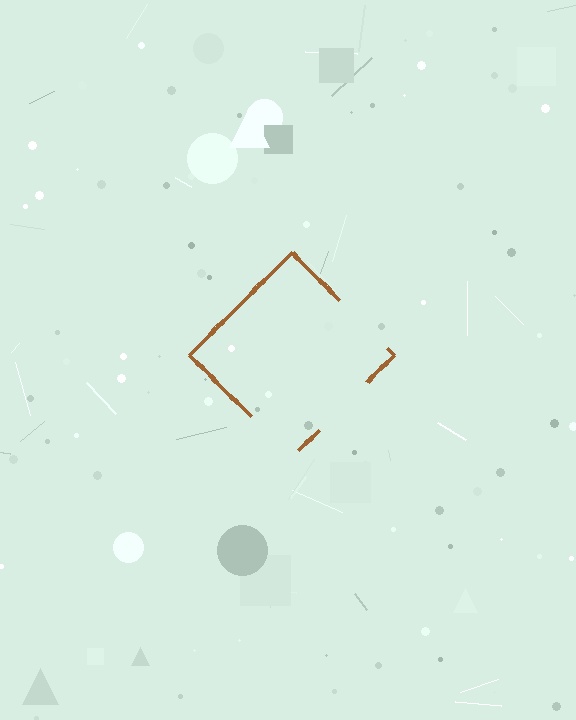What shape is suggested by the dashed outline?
The dashed outline suggests a diamond.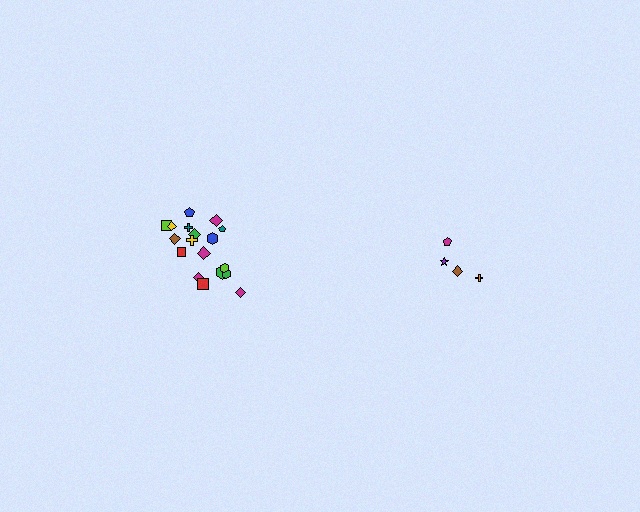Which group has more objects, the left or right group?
The left group.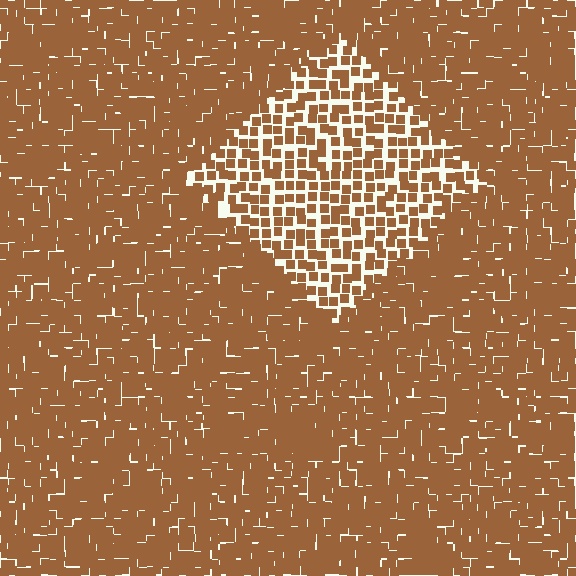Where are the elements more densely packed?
The elements are more densely packed outside the diamond boundary.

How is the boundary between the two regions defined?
The boundary is defined by a change in element density (approximately 2.0x ratio). All elements are the same color, size, and shape.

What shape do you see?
I see a diamond.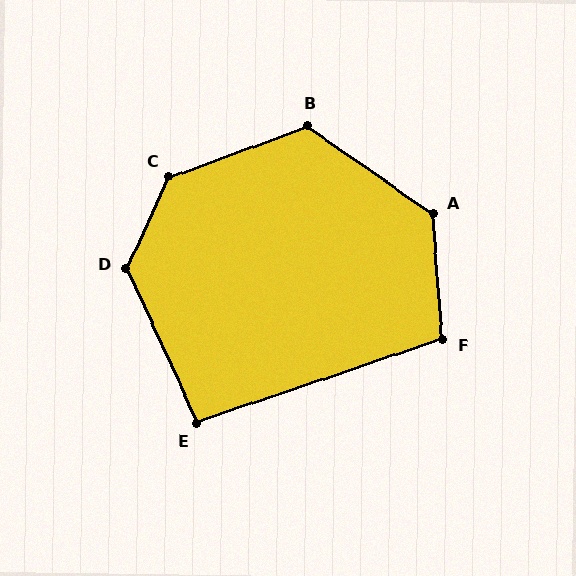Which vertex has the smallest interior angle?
E, at approximately 96 degrees.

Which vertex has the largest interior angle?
C, at approximately 135 degrees.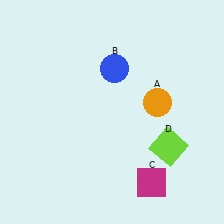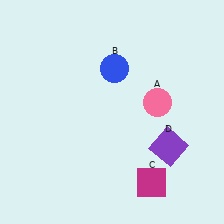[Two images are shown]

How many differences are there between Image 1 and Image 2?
There are 2 differences between the two images.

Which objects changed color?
A changed from orange to pink. D changed from lime to purple.